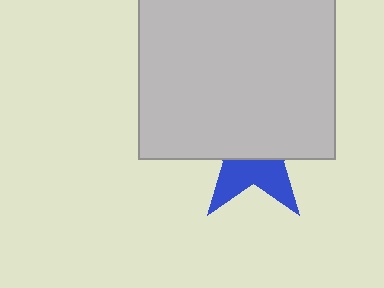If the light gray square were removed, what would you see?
You would see the complete blue star.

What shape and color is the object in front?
The object in front is a light gray square.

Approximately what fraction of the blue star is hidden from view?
Roughly 61% of the blue star is hidden behind the light gray square.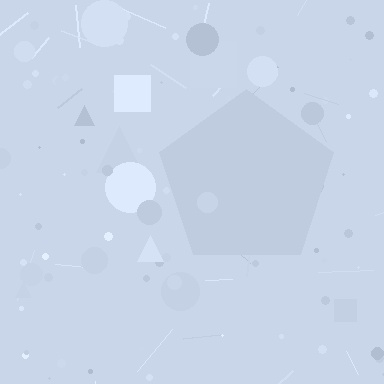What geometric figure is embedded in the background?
A pentagon is embedded in the background.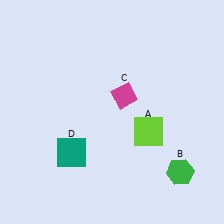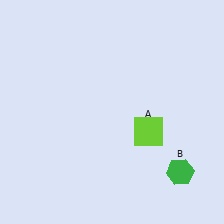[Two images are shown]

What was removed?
The magenta diamond (C), the teal square (D) were removed in Image 2.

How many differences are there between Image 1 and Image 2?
There are 2 differences between the two images.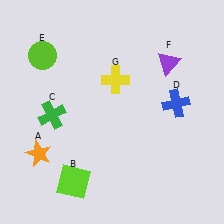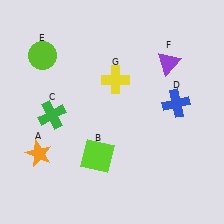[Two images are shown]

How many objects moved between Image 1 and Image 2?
1 object moved between the two images.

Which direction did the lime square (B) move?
The lime square (B) moved up.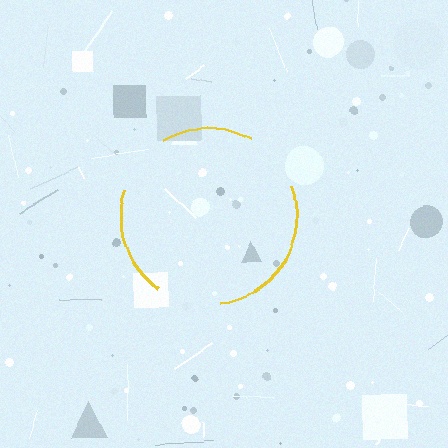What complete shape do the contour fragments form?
The contour fragments form a circle.